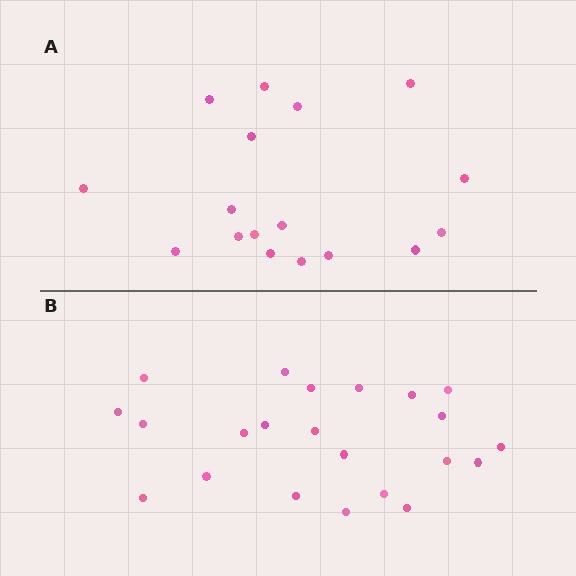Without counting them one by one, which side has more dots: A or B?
Region B (the bottom region) has more dots.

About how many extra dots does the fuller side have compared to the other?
Region B has about 5 more dots than region A.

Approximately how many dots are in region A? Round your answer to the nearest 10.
About 20 dots. (The exact count is 17, which rounds to 20.)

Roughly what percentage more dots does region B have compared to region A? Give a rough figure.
About 30% more.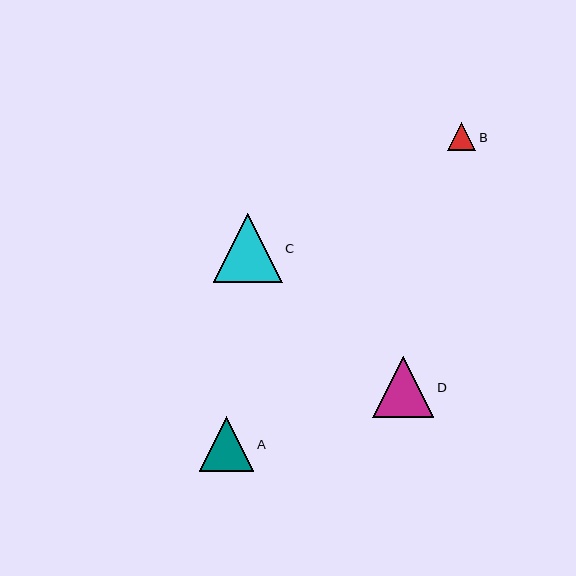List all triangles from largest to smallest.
From largest to smallest: C, D, A, B.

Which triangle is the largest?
Triangle C is the largest with a size of approximately 69 pixels.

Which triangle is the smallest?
Triangle B is the smallest with a size of approximately 28 pixels.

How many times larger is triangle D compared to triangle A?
Triangle D is approximately 1.1 times the size of triangle A.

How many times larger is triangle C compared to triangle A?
Triangle C is approximately 1.3 times the size of triangle A.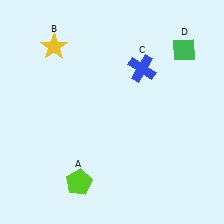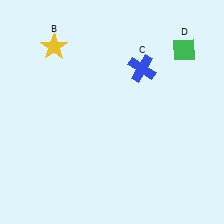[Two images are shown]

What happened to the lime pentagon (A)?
The lime pentagon (A) was removed in Image 2. It was in the bottom-left area of Image 1.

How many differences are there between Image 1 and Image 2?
There is 1 difference between the two images.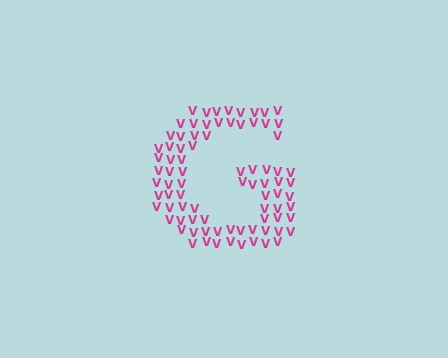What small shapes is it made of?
It is made of small letter V's.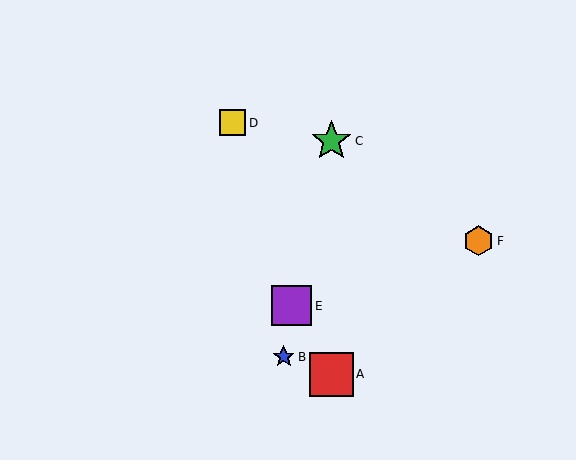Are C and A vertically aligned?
Yes, both are at x≈331.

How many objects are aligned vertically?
2 objects (A, C) are aligned vertically.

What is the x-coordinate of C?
Object C is at x≈331.